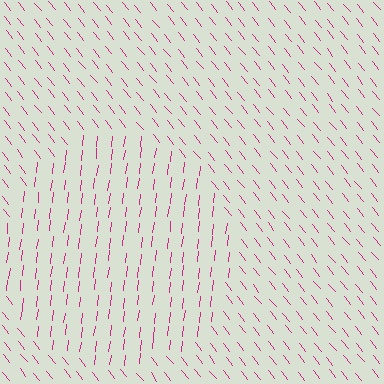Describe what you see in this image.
The image is filled with small magenta line segments. A circle region in the image has lines oriented differently from the surrounding lines, creating a visible texture boundary.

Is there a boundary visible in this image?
Yes, there is a texture boundary formed by a change in line orientation.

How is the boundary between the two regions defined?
The boundary is defined purely by a change in line orientation (approximately 45 degrees difference). All lines are the same color and thickness.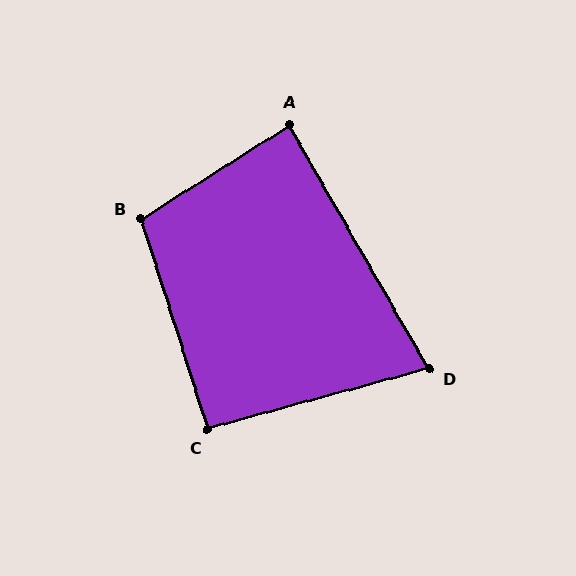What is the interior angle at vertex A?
Approximately 88 degrees (approximately right).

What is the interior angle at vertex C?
Approximately 92 degrees (approximately right).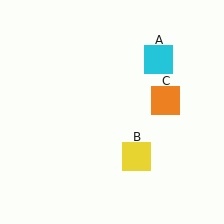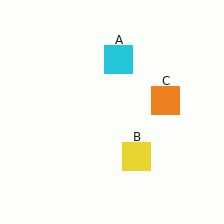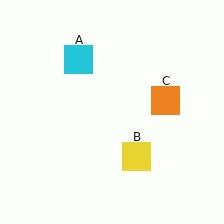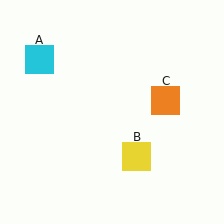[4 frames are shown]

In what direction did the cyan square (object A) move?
The cyan square (object A) moved left.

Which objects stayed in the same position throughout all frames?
Yellow square (object B) and orange square (object C) remained stationary.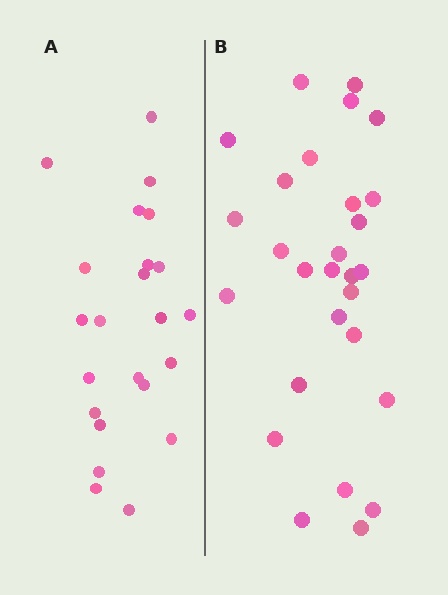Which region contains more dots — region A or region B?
Region B (the right region) has more dots.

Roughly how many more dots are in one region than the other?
Region B has about 5 more dots than region A.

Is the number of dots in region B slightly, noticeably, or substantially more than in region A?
Region B has only slightly more — the two regions are fairly close. The ratio is roughly 1.2 to 1.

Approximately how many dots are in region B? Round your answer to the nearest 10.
About 30 dots. (The exact count is 28, which rounds to 30.)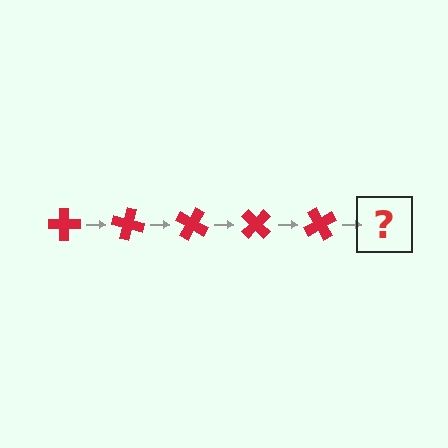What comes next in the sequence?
The next element should be a red cross rotated 75 degrees.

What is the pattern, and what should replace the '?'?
The pattern is that the cross rotates 15 degrees each step. The '?' should be a red cross rotated 75 degrees.